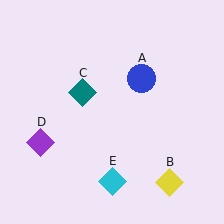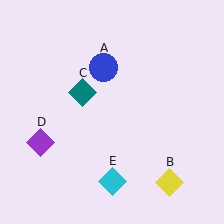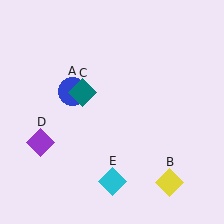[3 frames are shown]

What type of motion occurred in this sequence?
The blue circle (object A) rotated counterclockwise around the center of the scene.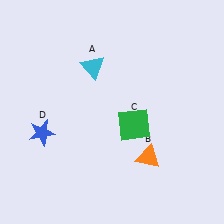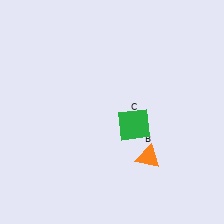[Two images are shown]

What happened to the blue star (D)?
The blue star (D) was removed in Image 2. It was in the bottom-left area of Image 1.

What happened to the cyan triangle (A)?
The cyan triangle (A) was removed in Image 2. It was in the top-left area of Image 1.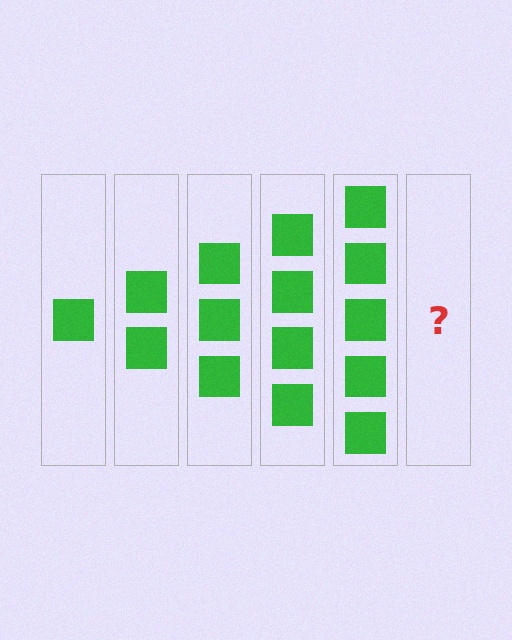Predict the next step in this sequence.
The next step is 6 squares.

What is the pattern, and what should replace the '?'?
The pattern is that each step adds one more square. The '?' should be 6 squares.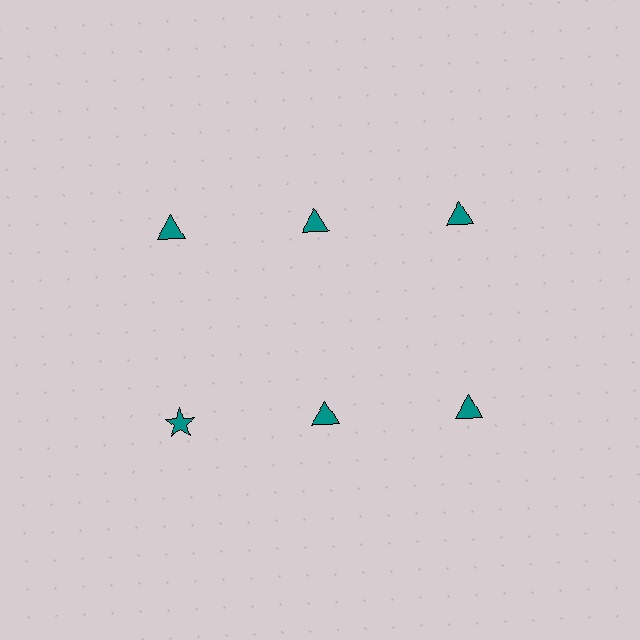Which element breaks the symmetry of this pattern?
The teal star in the second row, leftmost column breaks the symmetry. All other shapes are teal triangles.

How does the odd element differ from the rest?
It has a different shape: star instead of triangle.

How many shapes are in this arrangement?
There are 6 shapes arranged in a grid pattern.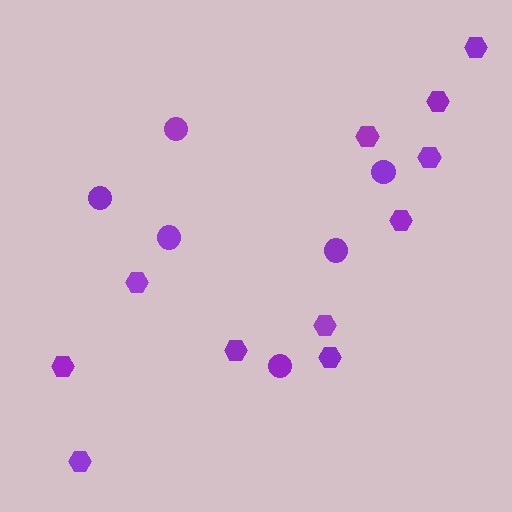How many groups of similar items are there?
There are 2 groups: one group of circles (6) and one group of hexagons (11).